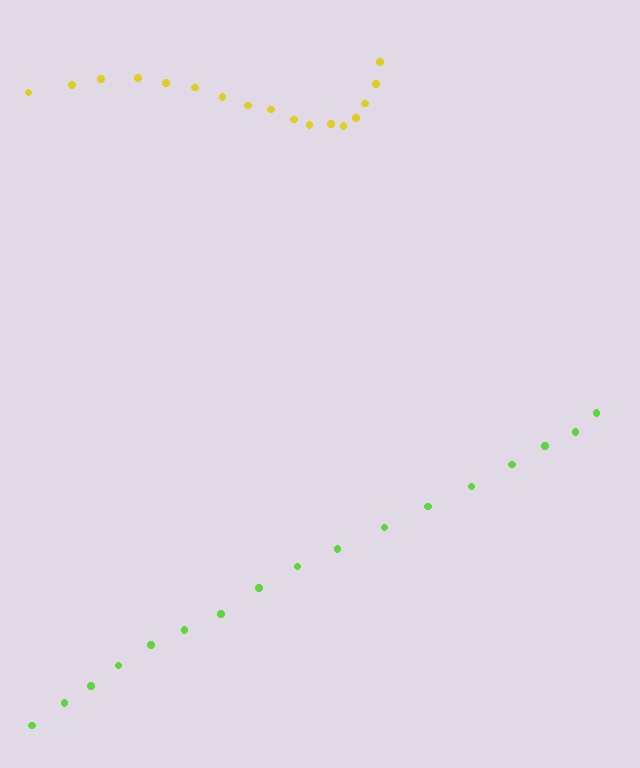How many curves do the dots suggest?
There are 2 distinct paths.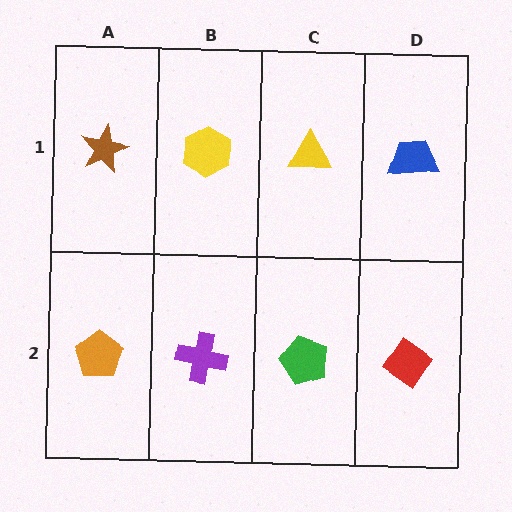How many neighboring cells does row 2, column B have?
3.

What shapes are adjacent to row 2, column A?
A brown star (row 1, column A), a purple cross (row 2, column B).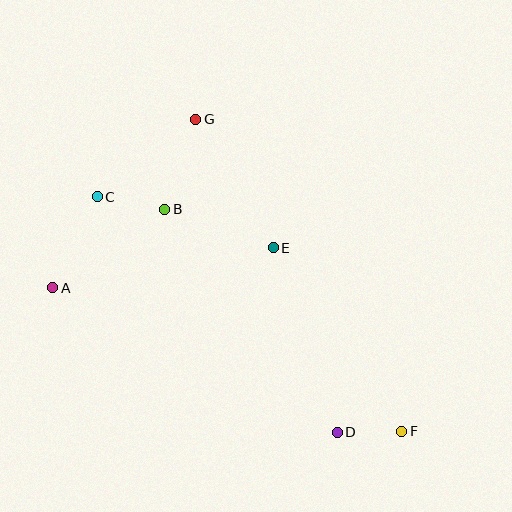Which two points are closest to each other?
Points D and F are closest to each other.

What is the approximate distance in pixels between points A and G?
The distance between A and G is approximately 220 pixels.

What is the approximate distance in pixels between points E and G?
The distance between E and G is approximately 150 pixels.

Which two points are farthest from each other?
Points C and F are farthest from each other.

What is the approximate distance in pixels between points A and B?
The distance between A and B is approximately 137 pixels.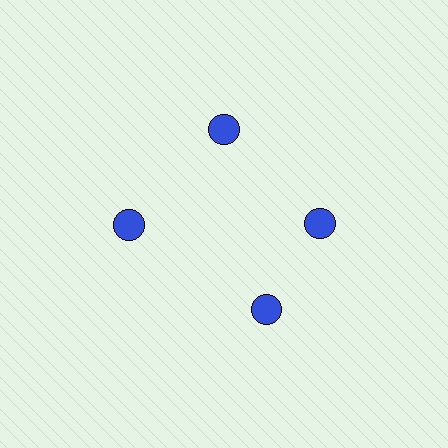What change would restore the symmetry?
The symmetry would be restored by rotating it back into even spacing with its neighbors so that all 4 circles sit at equal angles and equal distance from the center.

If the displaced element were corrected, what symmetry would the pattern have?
It would have 4-fold rotational symmetry — the pattern would map onto itself every 90 degrees.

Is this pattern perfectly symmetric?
No. The 4 blue circles are arranged in a ring, but one element near the 6 o'clock position is rotated out of alignment along the ring, breaking the 4-fold rotational symmetry.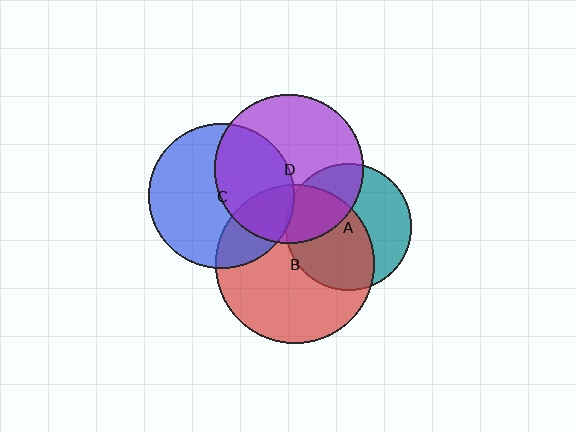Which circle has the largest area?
Circle B (red).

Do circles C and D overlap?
Yes.